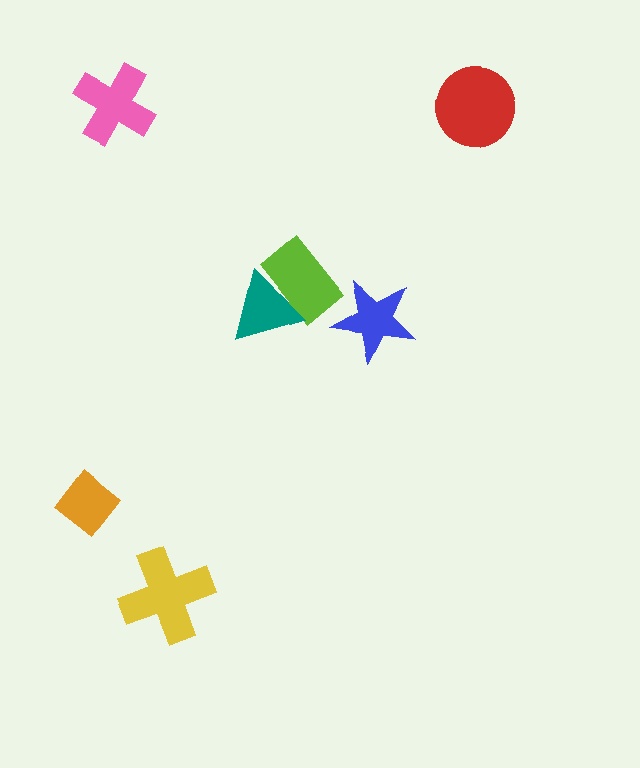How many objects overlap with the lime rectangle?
1 object overlaps with the lime rectangle.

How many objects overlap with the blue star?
0 objects overlap with the blue star.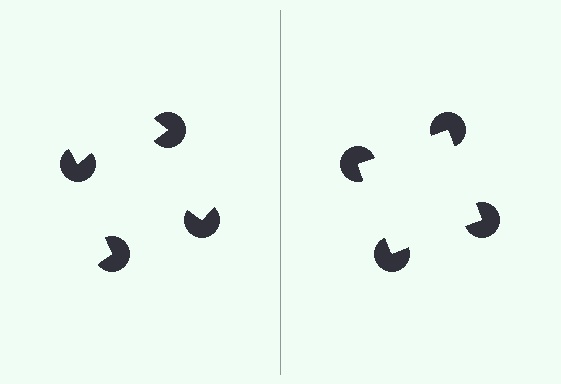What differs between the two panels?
The pac-man discs are positioned identically on both sides; only the wedge orientations differ. On the right they align to a square; on the left they are misaligned.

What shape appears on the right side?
An illusory square.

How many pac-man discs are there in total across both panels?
8 — 4 on each side.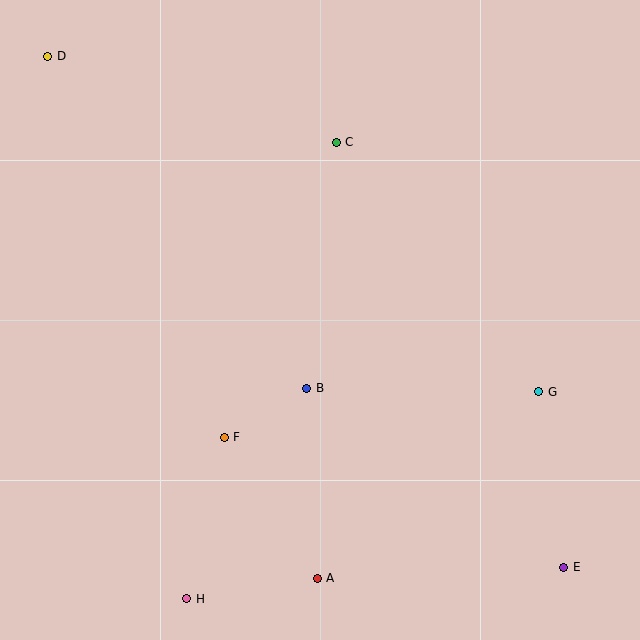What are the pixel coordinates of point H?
Point H is at (187, 599).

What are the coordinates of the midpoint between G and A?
The midpoint between G and A is at (428, 485).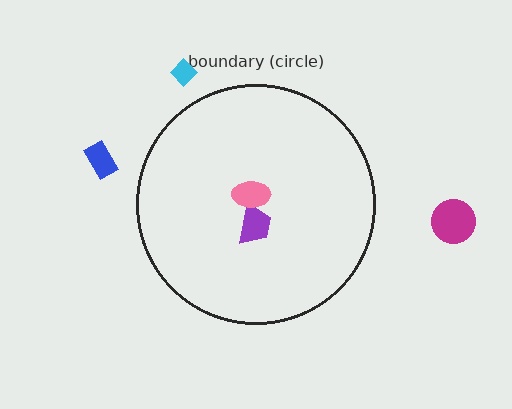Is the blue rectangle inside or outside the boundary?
Outside.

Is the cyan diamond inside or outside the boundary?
Outside.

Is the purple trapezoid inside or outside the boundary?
Inside.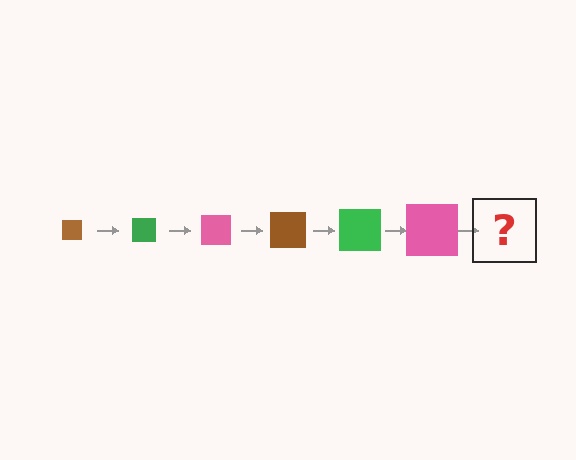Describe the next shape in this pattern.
It should be a brown square, larger than the previous one.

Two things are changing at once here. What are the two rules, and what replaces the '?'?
The two rules are that the square grows larger each step and the color cycles through brown, green, and pink. The '?' should be a brown square, larger than the previous one.